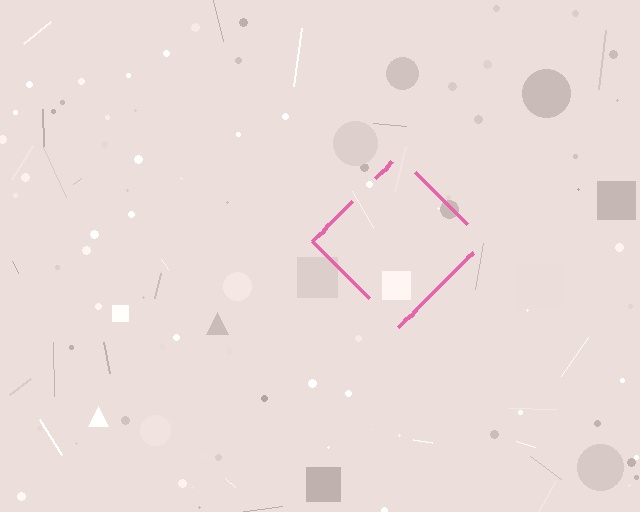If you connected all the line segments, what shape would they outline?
They would outline a diamond.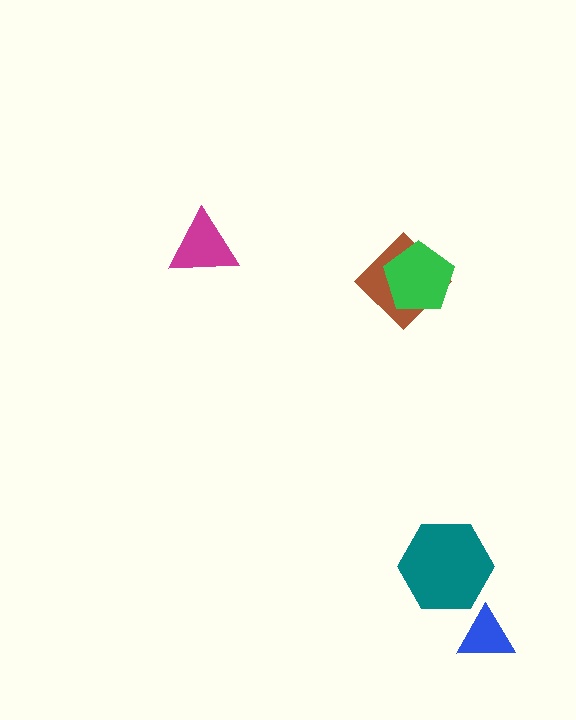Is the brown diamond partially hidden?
Yes, it is partially covered by another shape.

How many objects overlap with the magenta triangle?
0 objects overlap with the magenta triangle.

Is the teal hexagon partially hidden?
No, no other shape covers it.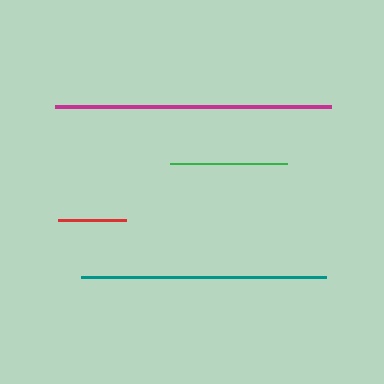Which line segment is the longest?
The magenta line is the longest at approximately 276 pixels.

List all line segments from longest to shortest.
From longest to shortest: magenta, teal, green, red.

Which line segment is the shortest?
The red line is the shortest at approximately 68 pixels.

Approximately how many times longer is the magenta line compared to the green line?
The magenta line is approximately 2.4 times the length of the green line.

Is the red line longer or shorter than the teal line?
The teal line is longer than the red line.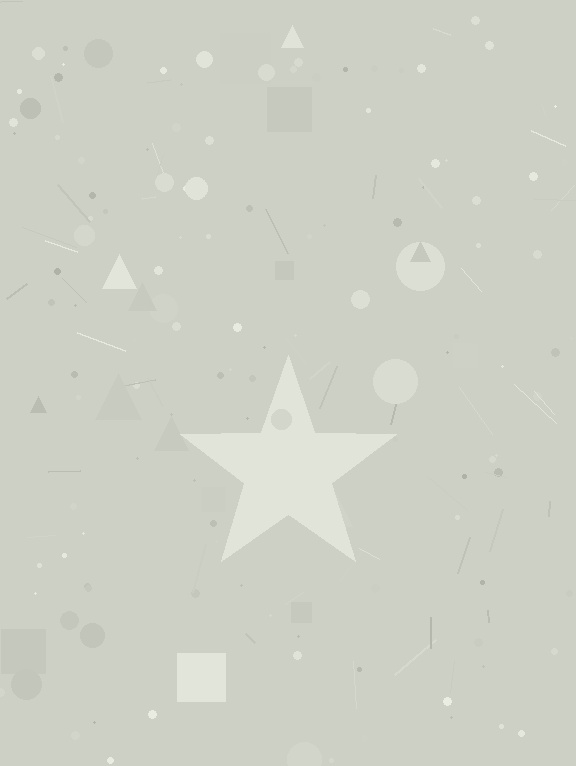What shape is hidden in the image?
A star is hidden in the image.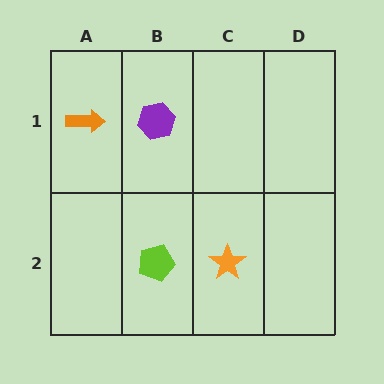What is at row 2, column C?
An orange star.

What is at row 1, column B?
A purple hexagon.